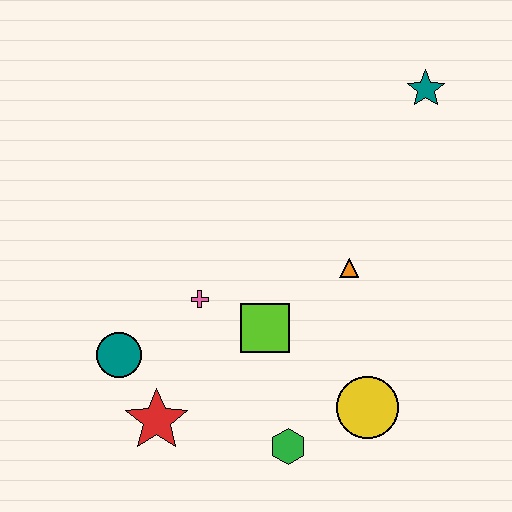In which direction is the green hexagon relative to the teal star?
The green hexagon is below the teal star.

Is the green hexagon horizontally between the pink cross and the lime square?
No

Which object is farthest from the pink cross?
The teal star is farthest from the pink cross.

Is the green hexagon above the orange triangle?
No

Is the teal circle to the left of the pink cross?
Yes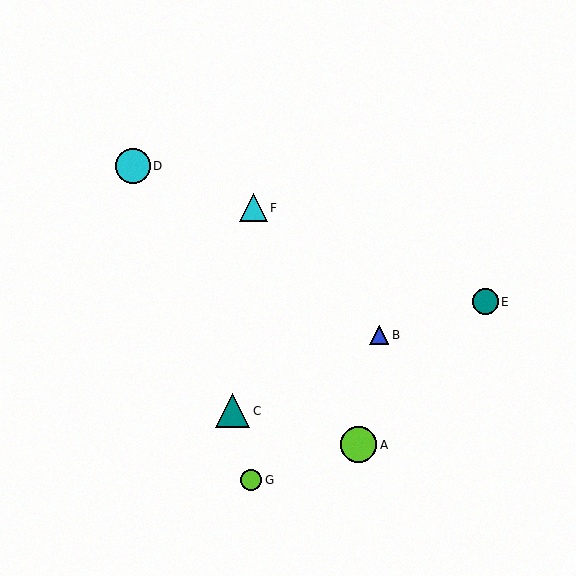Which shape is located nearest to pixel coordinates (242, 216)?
The cyan triangle (labeled F) at (253, 208) is nearest to that location.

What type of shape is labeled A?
Shape A is a lime circle.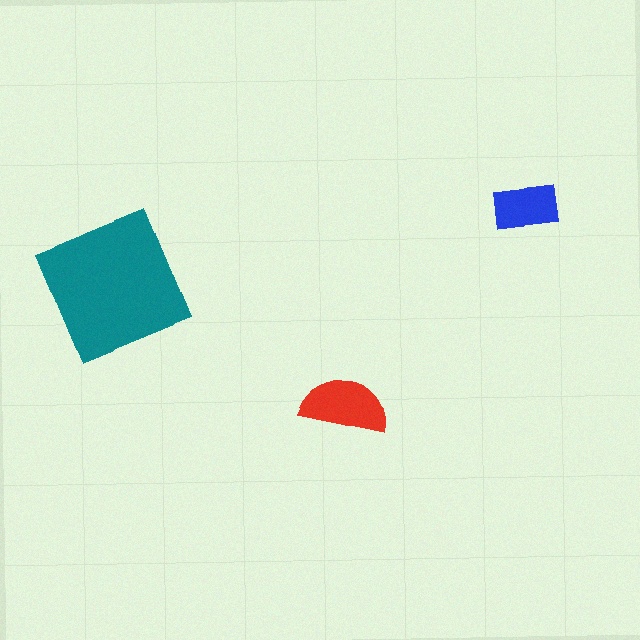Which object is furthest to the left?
The teal square is leftmost.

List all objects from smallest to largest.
The blue rectangle, the red semicircle, the teal square.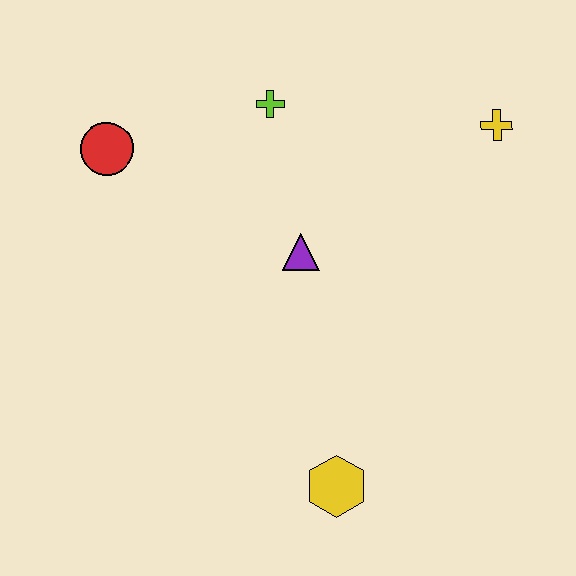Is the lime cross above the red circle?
Yes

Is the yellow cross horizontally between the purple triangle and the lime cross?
No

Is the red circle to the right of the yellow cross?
No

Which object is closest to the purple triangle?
The lime cross is closest to the purple triangle.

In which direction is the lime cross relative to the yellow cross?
The lime cross is to the left of the yellow cross.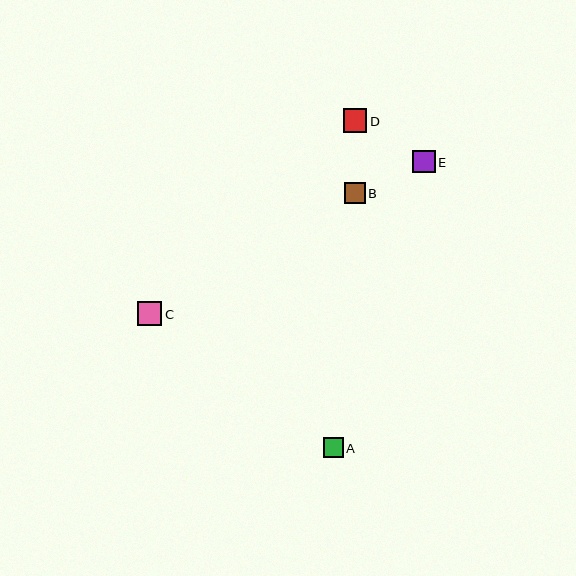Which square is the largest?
Square C is the largest with a size of approximately 24 pixels.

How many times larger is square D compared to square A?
Square D is approximately 1.2 times the size of square A.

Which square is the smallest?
Square A is the smallest with a size of approximately 19 pixels.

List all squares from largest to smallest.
From largest to smallest: C, D, E, B, A.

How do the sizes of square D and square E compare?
Square D and square E are approximately the same size.